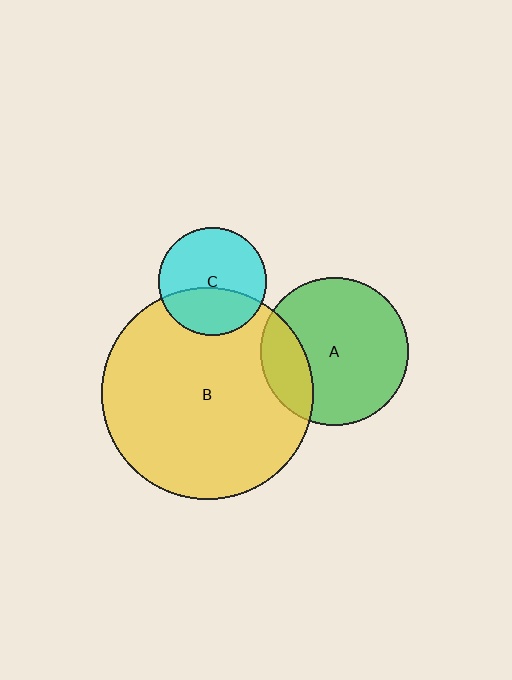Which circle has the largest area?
Circle B (yellow).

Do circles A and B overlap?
Yes.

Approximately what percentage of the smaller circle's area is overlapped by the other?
Approximately 20%.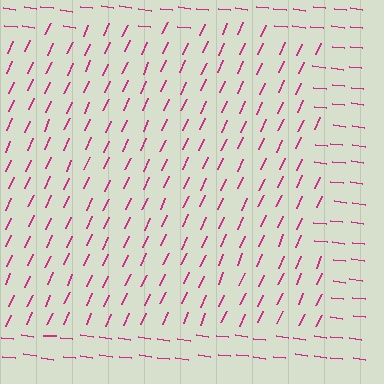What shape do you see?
I see a rectangle.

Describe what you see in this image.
The image is filled with small magenta line segments. A rectangle region in the image has lines oriented differently from the surrounding lines, creating a visible texture boundary.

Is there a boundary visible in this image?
Yes, there is a texture boundary formed by a change in line orientation.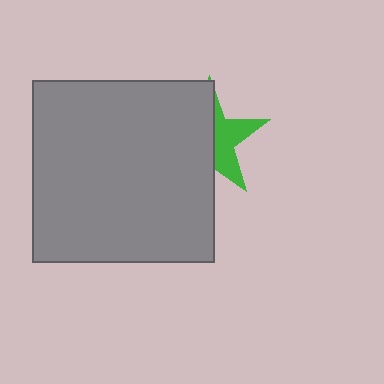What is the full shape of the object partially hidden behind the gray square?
The partially hidden object is a green star.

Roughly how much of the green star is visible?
A small part of it is visible (roughly 39%).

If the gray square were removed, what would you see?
You would see the complete green star.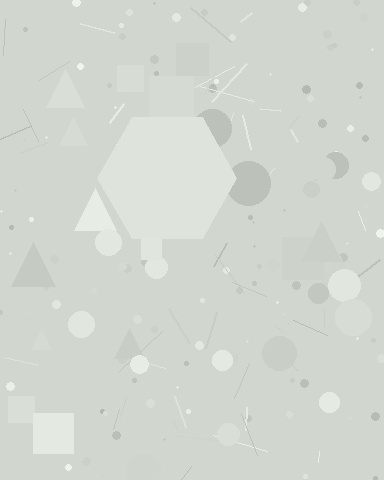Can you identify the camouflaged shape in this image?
The camouflaged shape is a hexagon.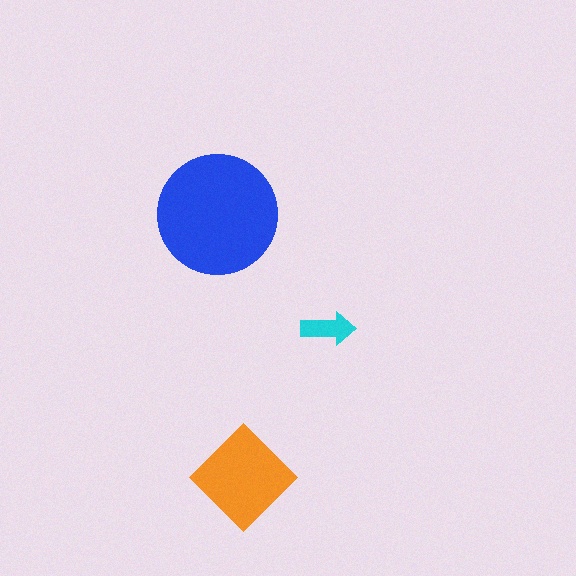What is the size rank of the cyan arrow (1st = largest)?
3rd.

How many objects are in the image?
There are 3 objects in the image.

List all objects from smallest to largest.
The cyan arrow, the orange diamond, the blue circle.